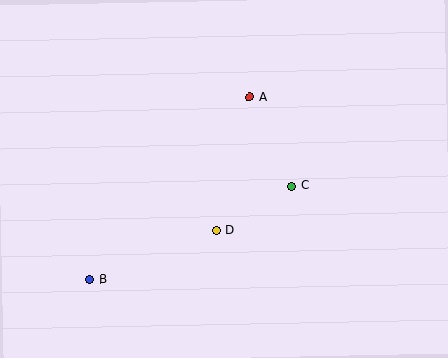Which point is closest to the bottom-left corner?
Point B is closest to the bottom-left corner.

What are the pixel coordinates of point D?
Point D is at (216, 231).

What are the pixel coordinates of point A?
Point A is at (250, 97).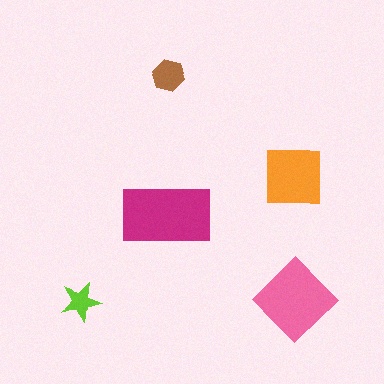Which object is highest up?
The brown hexagon is topmost.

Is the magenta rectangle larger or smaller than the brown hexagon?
Larger.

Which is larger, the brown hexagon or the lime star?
The brown hexagon.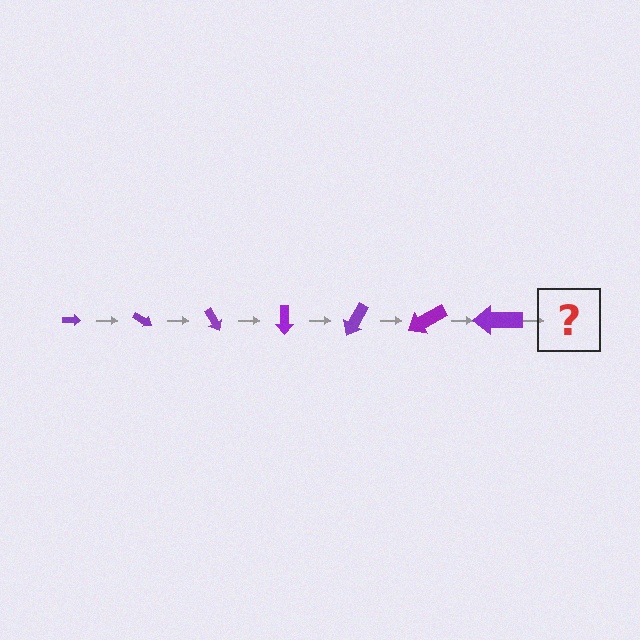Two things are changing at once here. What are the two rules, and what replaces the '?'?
The two rules are that the arrow grows larger each step and it rotates 30 degrees each step. The '?' should be an arrow, larger than the previous one and rotated 210 degrees from the start.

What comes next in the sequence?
The next element should be an arrow, larger than the previous one and rotated 210 degrees from the start.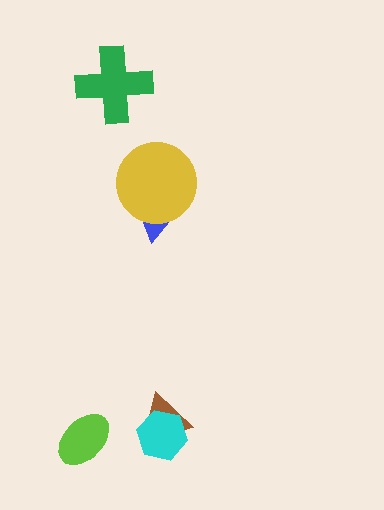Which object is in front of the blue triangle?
The yellow circle is in front of the blue triangle.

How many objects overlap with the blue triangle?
1 object overlaps with the blue triangle.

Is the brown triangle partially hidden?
Yes, it is partially covered by another shape.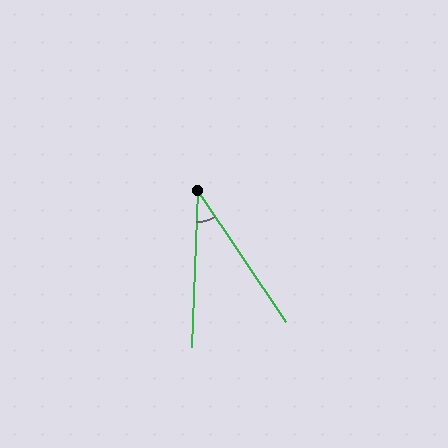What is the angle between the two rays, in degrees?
Approximately 36 degrees.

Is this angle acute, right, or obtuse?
It is acute.